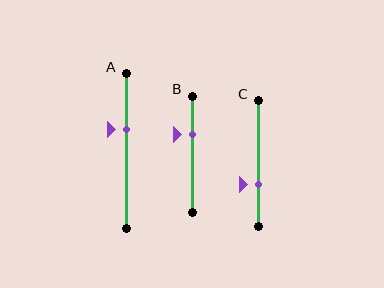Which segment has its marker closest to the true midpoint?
Segment A has its marker closest to the true midpoint.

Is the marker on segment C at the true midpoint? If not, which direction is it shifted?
No, the marker on segment C is shifted downward by about 17% of the segment length.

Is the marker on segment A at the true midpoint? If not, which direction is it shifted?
No, the marker on segment A is shifted upward by about 14% of the segment length.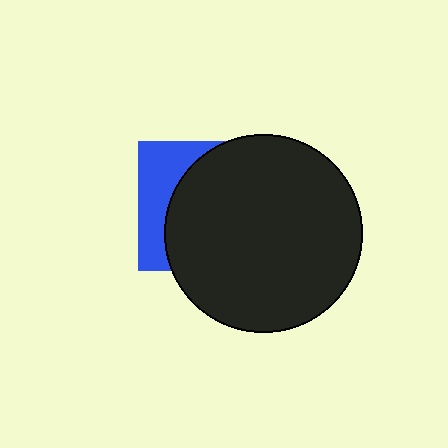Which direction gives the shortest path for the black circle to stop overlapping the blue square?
Moving right gives the shortest separation.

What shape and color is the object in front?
The object in front is a black circle.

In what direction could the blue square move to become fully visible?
The blue square could move left. That would shift it out from behind the black circle entirely.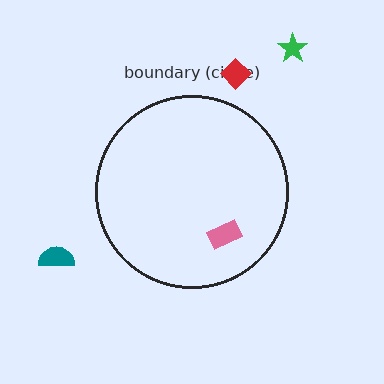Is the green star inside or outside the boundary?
Outside.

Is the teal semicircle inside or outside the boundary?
Outside.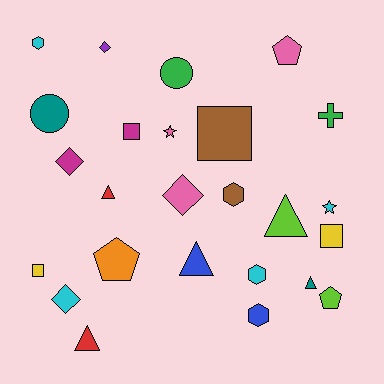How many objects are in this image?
There are 25 objects.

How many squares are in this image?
There are 4 squares.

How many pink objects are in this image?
There are 3 pink objects.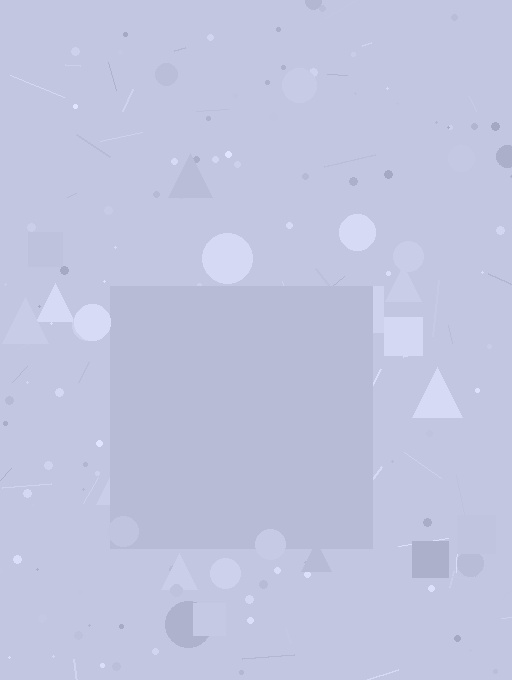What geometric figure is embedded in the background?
A square is embedded in the background.